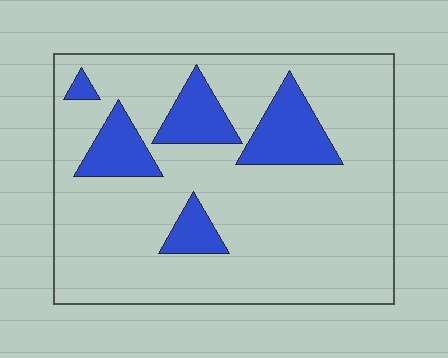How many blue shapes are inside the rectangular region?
5.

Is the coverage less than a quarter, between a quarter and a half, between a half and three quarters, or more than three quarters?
Less than a quarter.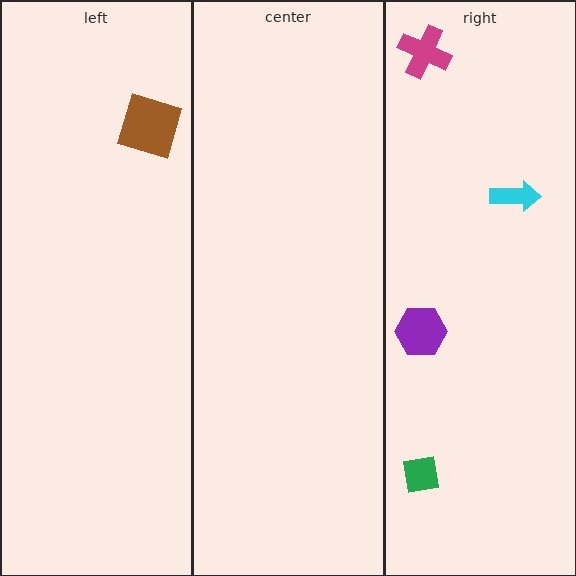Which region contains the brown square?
The left region.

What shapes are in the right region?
The magenta cross, the purple hexagon, the green square, the cyan arrow.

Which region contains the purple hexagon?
The right region.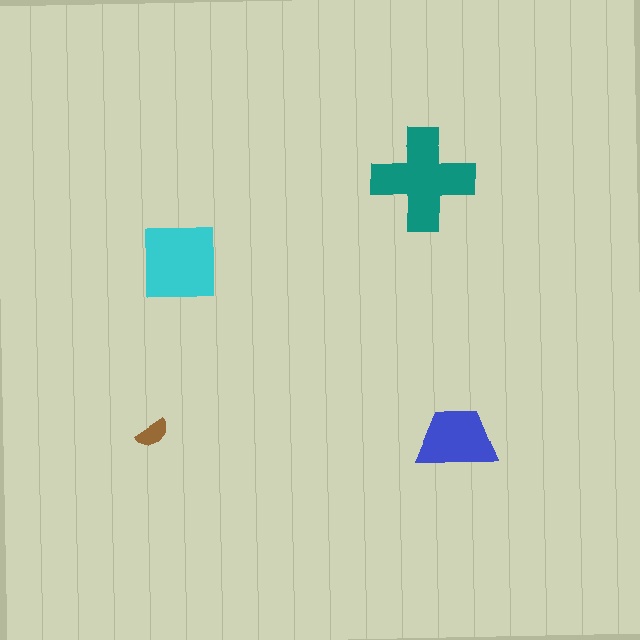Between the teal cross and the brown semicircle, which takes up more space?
The teal cross.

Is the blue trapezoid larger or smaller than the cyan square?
Smaller.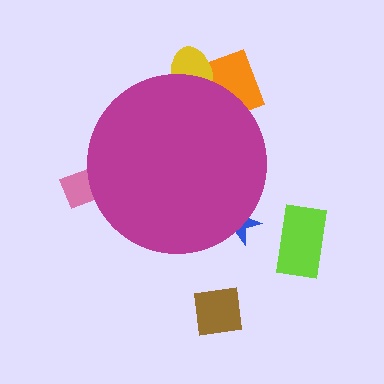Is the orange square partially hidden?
Yes, the orange square is partially hidden behind the magenta circle.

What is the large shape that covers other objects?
A magenta circle.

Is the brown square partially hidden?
No, the brown square is fully visible.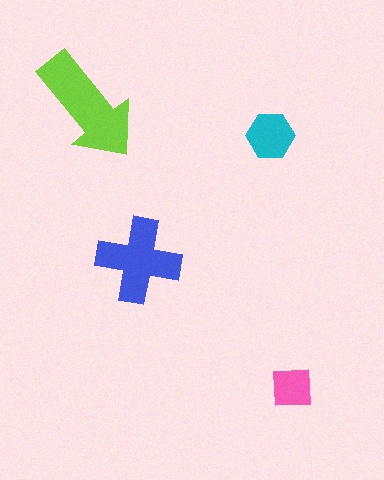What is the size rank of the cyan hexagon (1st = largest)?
3rd.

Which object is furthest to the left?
The lime arrow is leftmost.